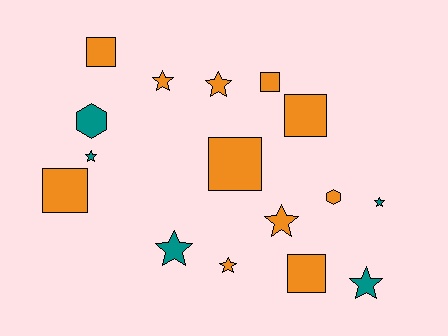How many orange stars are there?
There are 4 orange stars.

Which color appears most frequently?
Orange, with 11 objects.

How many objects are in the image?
There are 16 objects.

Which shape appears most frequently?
Star, with 8 objects.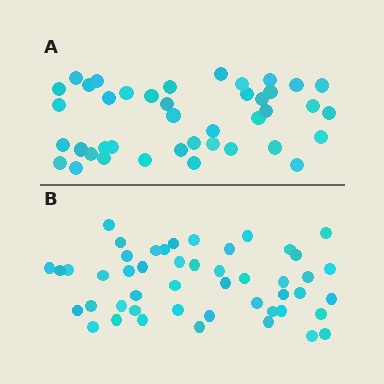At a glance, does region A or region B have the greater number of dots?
Region B (the bottom region) has more dots.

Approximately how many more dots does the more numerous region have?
Region B has roughly 8 or so more dots than region A.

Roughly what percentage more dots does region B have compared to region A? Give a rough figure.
About 15% more.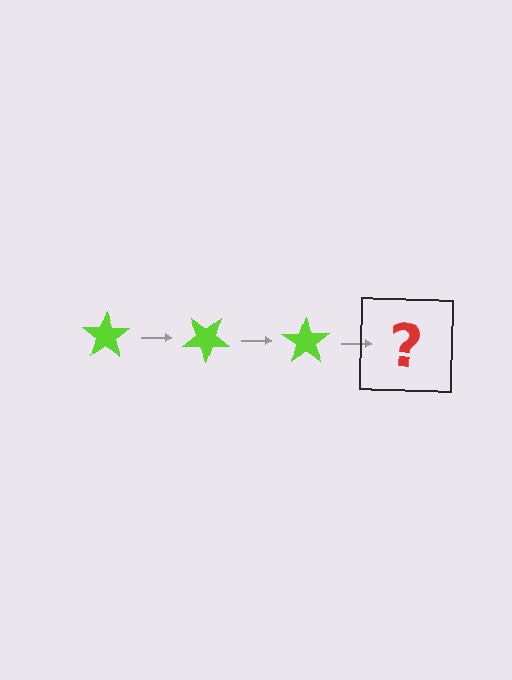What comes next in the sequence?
The next element should be a lime star rotated 105 degrees.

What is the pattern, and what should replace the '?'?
The pattern is that the star rotates 35 degrees each step. The '?' should be a lime star rotated 105 degrees.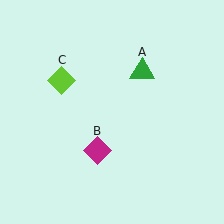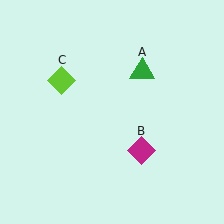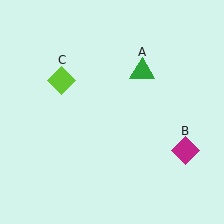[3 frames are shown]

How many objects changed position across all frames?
1 object changed position: magenta diamond (object B).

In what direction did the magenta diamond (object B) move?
The magenta diamond (object B) moved right.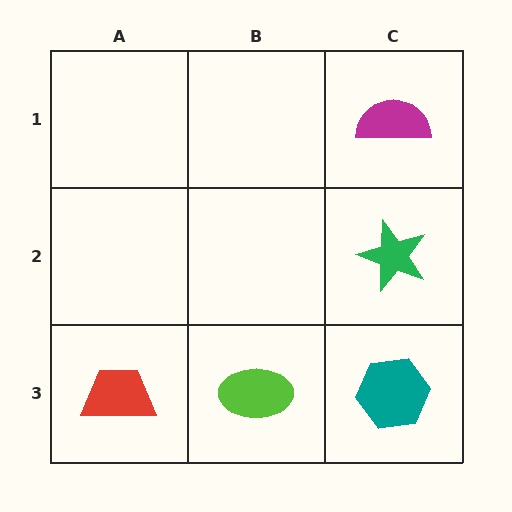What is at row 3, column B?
A lime ellipse.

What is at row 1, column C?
A magenta semicircle.